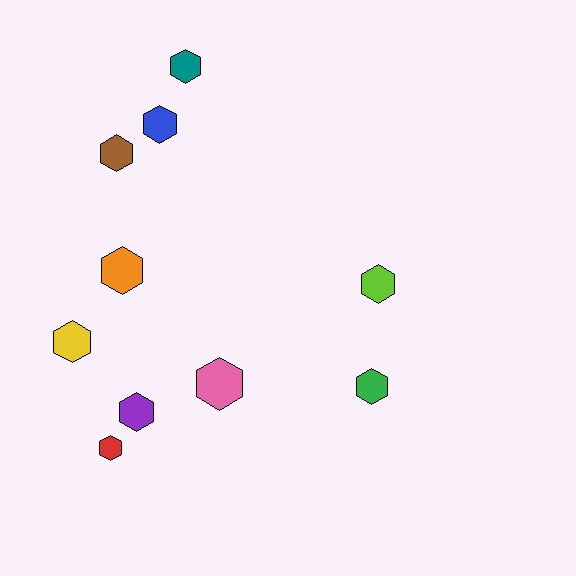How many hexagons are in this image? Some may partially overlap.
There are 10 hexagons.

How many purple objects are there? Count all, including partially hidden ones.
There is 1 purple object.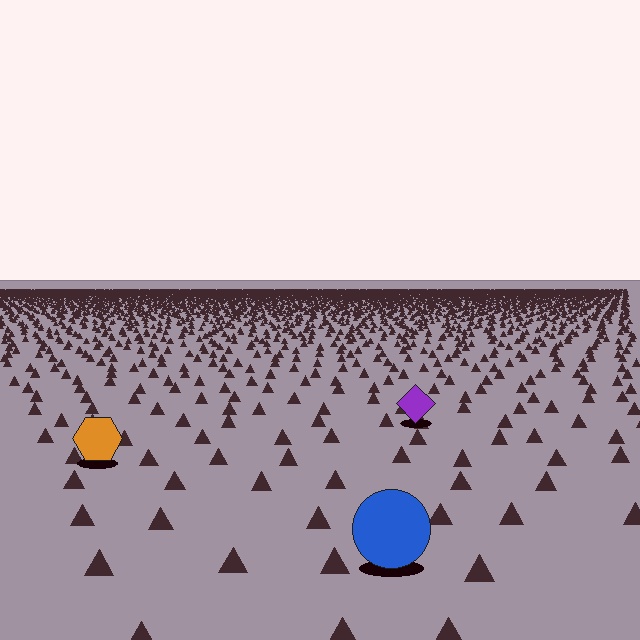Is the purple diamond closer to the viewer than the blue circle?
No. The blue circle is closer — you can tell from the texture gradient: the ground texture is coarser near it.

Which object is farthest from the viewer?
The purple diamond is farthest from the viewer. It appears smaller and the ground texture around it is denser.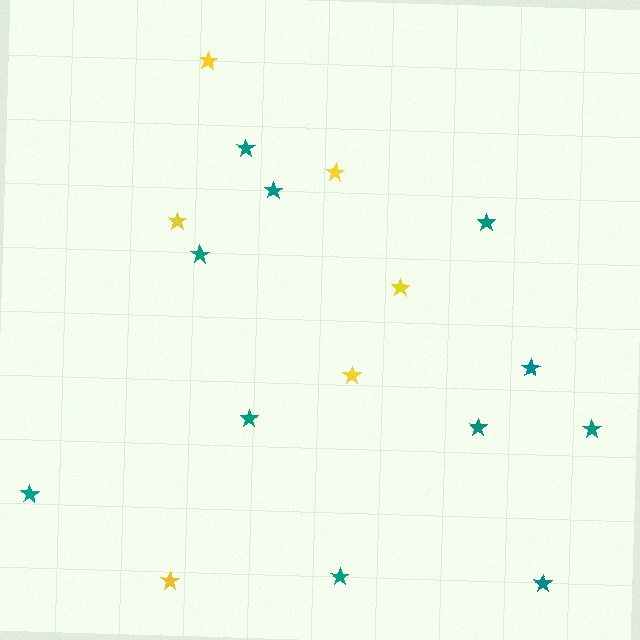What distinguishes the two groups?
There are 2 groups: one group of yellow stars (6) and one group of teal stars (11).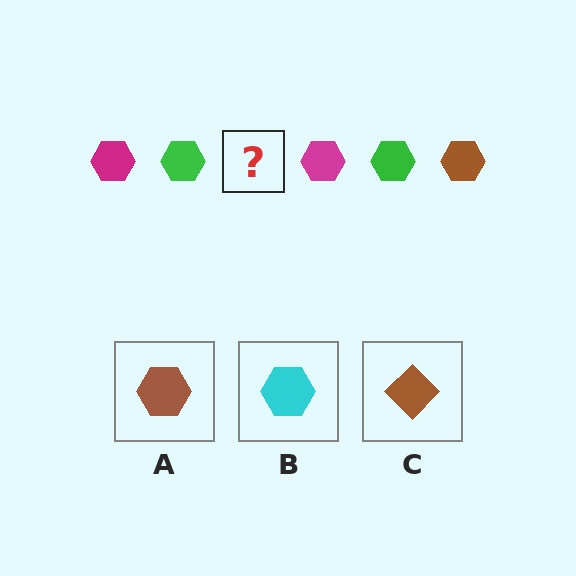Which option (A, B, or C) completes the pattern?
A.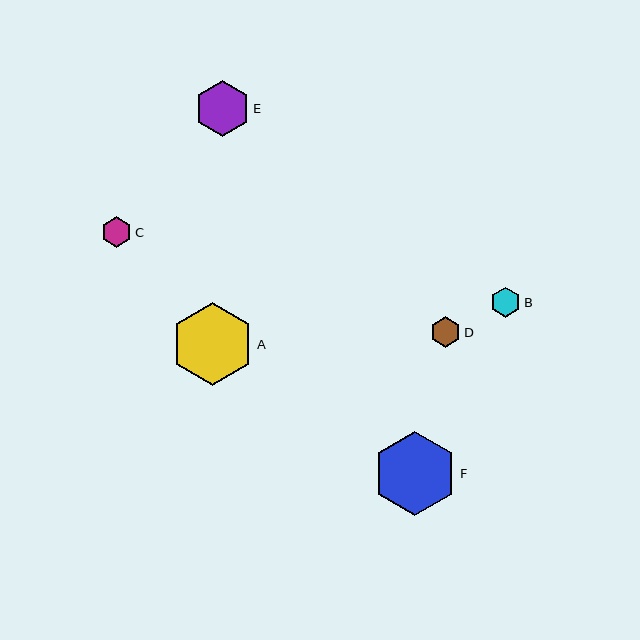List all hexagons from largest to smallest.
From largest to smallest: F, A, E, D, C, B.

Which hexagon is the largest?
Hexagon F is the largest with a size of approximately 85 pixels.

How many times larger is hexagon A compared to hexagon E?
Hexagon A is approximately 1.5 times the size of hexagon E.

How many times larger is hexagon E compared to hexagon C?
Hexagon E is approximately 1.8 times the size of hexagon C.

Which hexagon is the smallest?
Hexagon B is the smallest with a size of approximately 30 pixels.